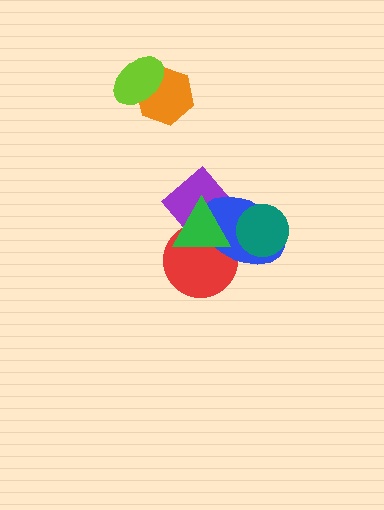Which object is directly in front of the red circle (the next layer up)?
The blue ellipse is directly in front of the red circle.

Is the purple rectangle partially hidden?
Yes, it is partially covered by another shape.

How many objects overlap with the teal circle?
2 objects overlap with the teal circle.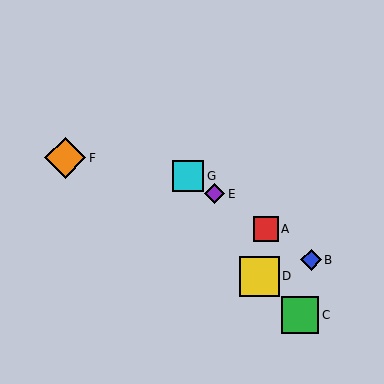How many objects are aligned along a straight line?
4 objects (A, B, E, G) are aligned along a straight line.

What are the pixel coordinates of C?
Object C is at (300, 315).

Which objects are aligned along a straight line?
Objects A, B, E, G are aligned along a straight line.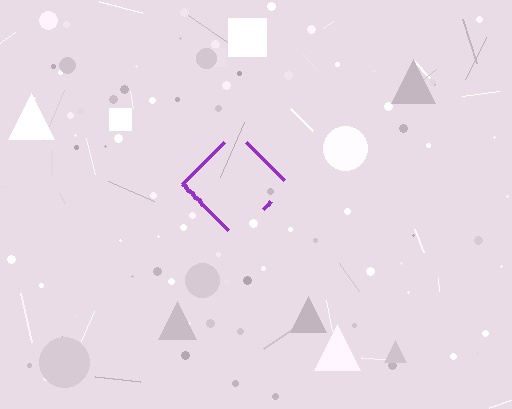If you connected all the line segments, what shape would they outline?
They would outline a diamond.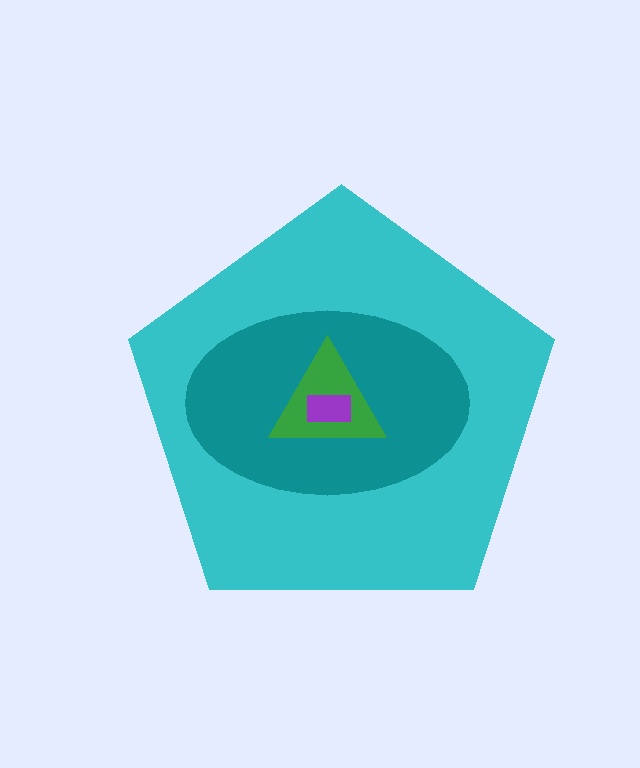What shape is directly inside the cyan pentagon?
The teal ellipse.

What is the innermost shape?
The purple rectangle.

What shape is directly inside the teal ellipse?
The green triangle.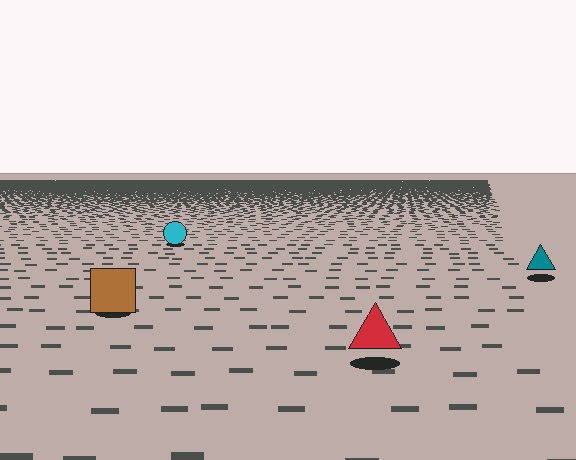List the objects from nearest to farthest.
From nearest to farthest: the red triangle, the brown square, the teal triangle, the cyan circle.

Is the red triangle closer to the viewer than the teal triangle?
Yes. The red triangle is closer — you can tell from the texture gradient: the ground texture is coarser near it.